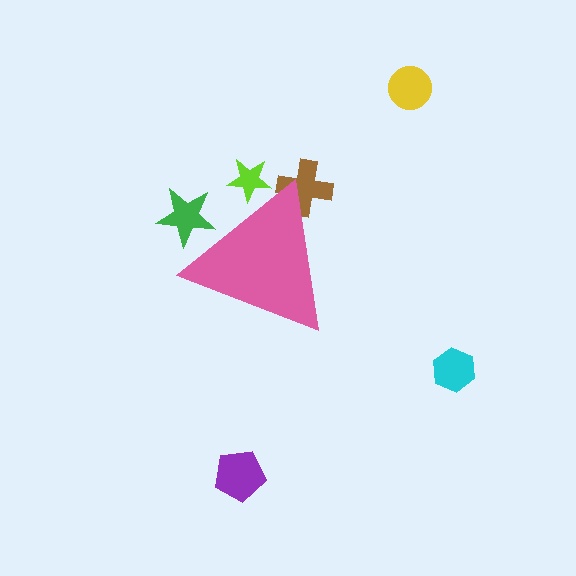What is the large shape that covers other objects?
A pink triangle.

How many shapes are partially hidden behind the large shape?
3 shapes are partially hidden.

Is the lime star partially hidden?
Yes, the lime star is partially hidden behind the pink triangle.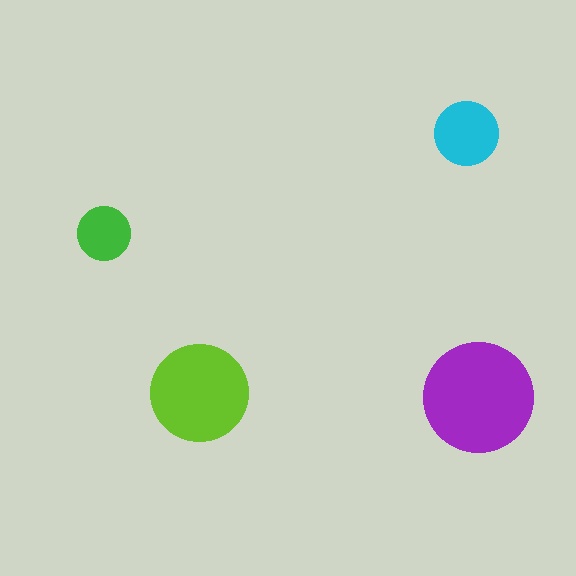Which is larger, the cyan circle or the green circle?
The cyan one.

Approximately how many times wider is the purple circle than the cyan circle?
About 1.5 times wider.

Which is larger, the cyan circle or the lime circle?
The lime one.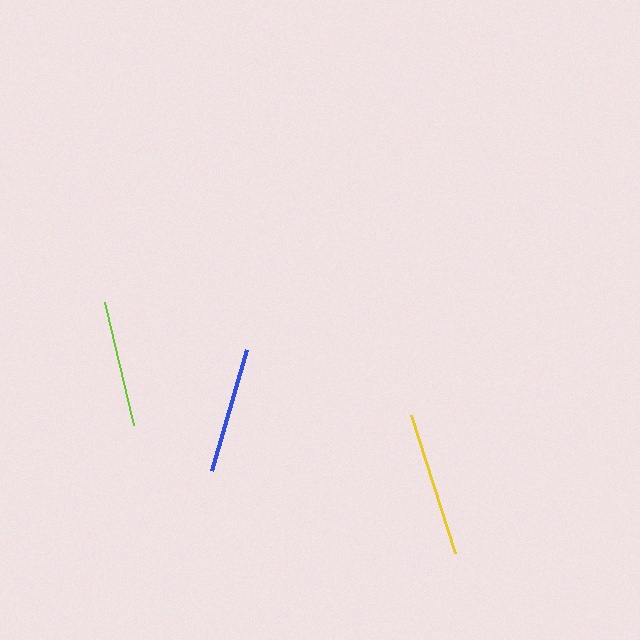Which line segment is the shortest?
The blue line is the shortest at approximately 126 pixels.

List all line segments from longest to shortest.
From longest to shortest: yellow, lime, blue.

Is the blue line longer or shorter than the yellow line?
The yellow line is longer than the blue line.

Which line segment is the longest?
The yellow line is the longest at approximately 144 pixels.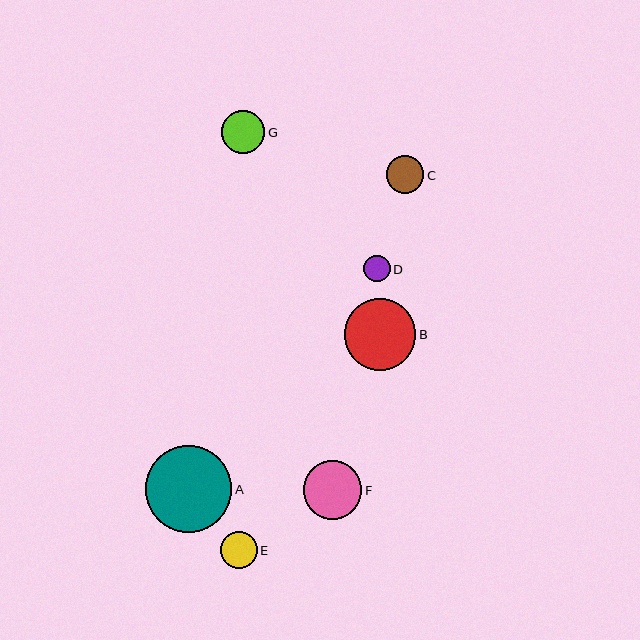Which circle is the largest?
Circle A is the largest with a size of approximately 86 pixels.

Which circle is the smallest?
Circle D is the smallest with a size of approximately 26 pixels.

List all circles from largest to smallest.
From largest to smallest: A, B, F, G, C, E, D.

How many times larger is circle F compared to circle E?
Circle F is approximately 1.6 times the size of circle E.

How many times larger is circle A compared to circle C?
Circle A is approximately 2.3 times the size of circle C.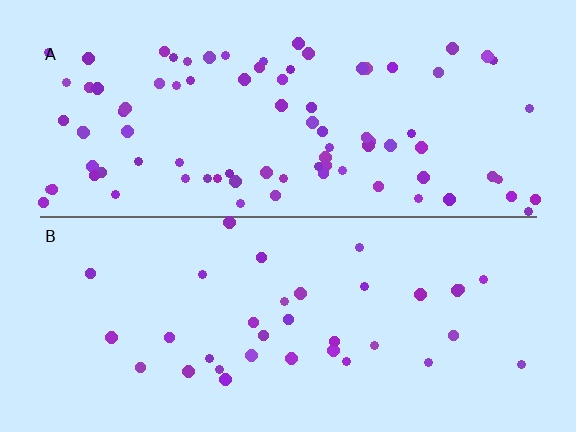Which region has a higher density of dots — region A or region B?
A (the top).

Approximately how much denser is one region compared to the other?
Approximately 2.5× — region A over region B.